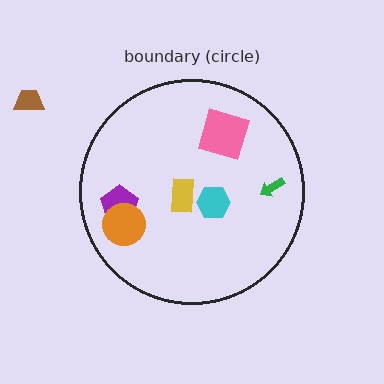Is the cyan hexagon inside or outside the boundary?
Inside.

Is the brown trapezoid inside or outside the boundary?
Outside.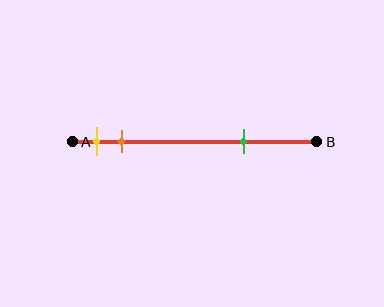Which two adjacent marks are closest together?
The yellow and orange marks are the closest adjacent pair.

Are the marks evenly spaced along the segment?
No, the marks are not evenly spaced.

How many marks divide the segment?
There are 3 marks dividing the segment.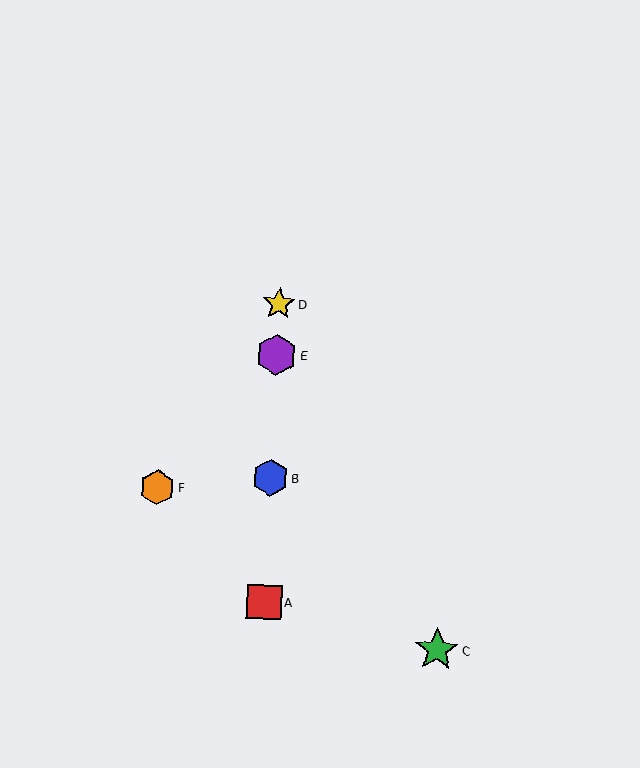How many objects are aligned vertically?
4 objects (A, B, D, E) are aligned vertically.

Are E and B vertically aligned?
Yes, both are at x≈276.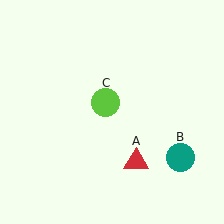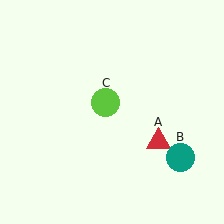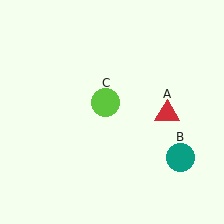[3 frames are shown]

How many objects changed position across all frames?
1 object changed position: red triangle (object A).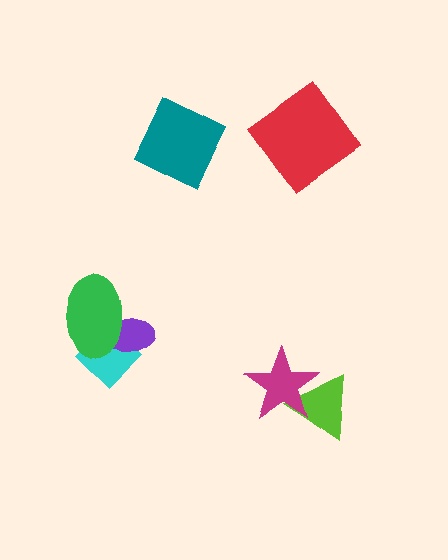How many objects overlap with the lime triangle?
1 object overlaps with the lime triangle.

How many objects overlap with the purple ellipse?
2 objects overlap with the purple ellipse.